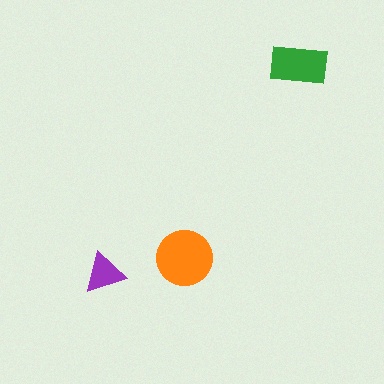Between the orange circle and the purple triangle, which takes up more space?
The orange circle.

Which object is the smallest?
The purple triangle.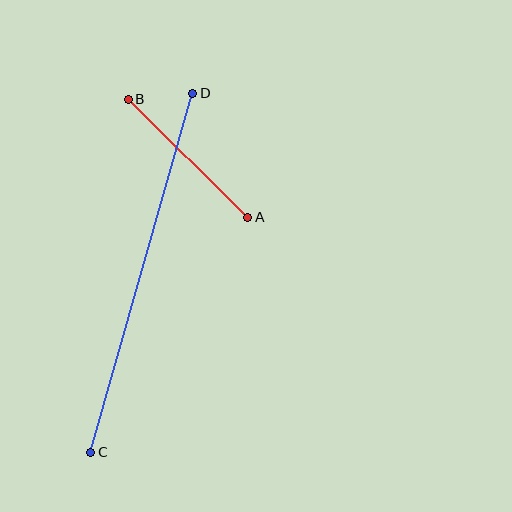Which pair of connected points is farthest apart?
Points C and D are farthest apart.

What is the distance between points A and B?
The distance is approximately 168 pixels.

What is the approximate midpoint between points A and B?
The midpoint is at approximately (188, 158) pixels.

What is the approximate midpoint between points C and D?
The midpoint is at approximately (142, 273) pixels.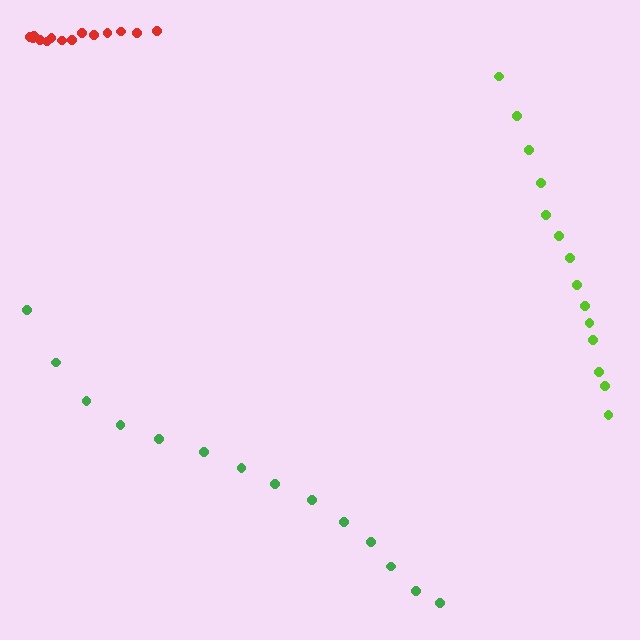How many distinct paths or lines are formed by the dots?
There are 3 distinct paths.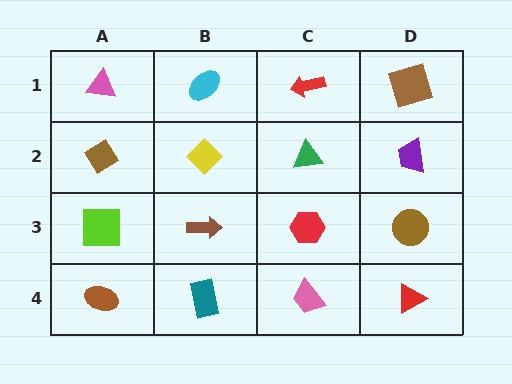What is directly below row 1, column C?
A green triangle.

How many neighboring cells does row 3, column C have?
4.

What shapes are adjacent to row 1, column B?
A yellow diamond (row 2, column B), a pink triangle (row 1, column A), a red arrow (row 1, column C).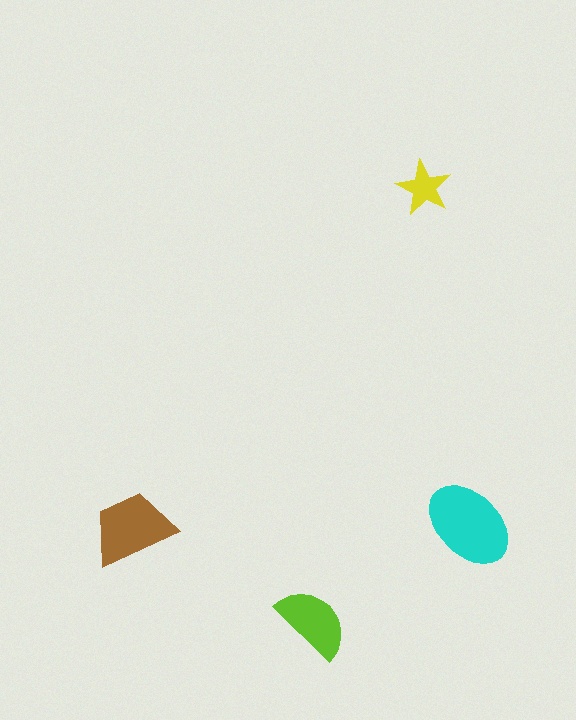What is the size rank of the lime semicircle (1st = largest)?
3rd.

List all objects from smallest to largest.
The yellow star, the lime semicircle, the brown trapezoid, the cyan ellipse.